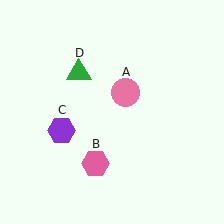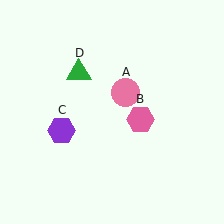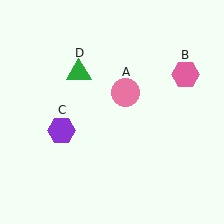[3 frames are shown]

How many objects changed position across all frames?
1 object changed position: pink hexagon (object B).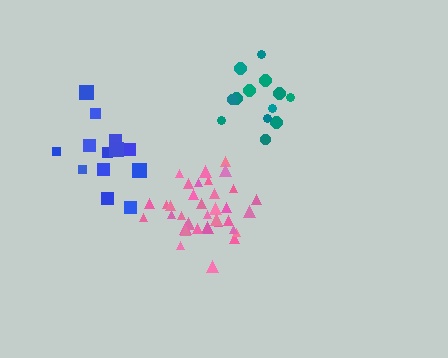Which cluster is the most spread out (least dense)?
Blue.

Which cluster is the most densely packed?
Pink.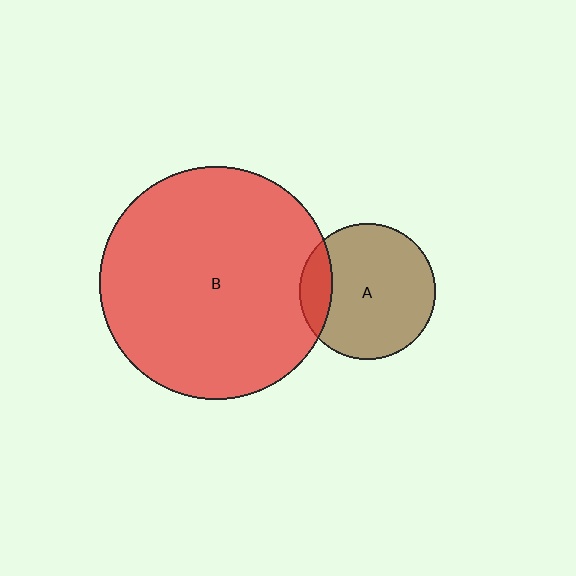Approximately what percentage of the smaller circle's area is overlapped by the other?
Approximately 15%.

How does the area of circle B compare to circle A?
Approximately 2.9 times.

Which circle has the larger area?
Circle B (red).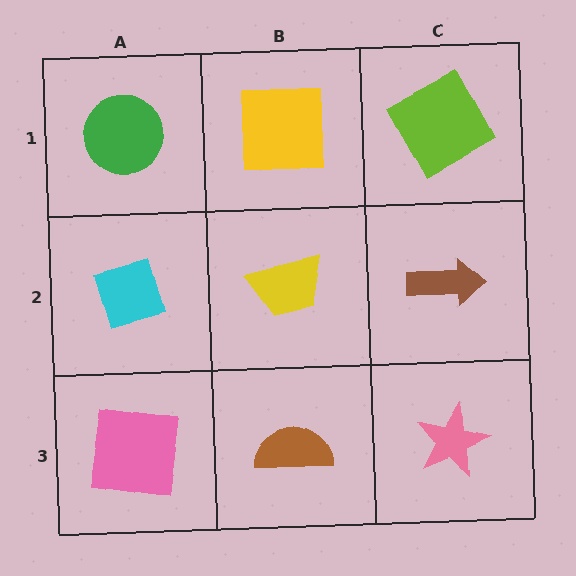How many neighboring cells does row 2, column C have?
3.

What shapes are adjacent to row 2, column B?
A yellow square (row 1, column B), a brown semicircle (row 3, column B), a cyan diamond (row 2, column A), a brown arrow (row 2, column C).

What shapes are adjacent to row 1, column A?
A cyan diamond (row 2, column A), a yellow square (row 1, column B).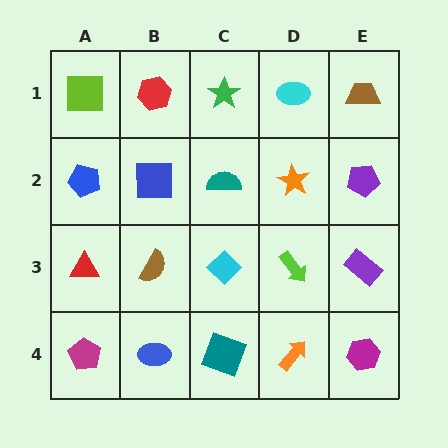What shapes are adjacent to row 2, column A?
A lime square (row 1, column A), a red triangle (row 3, column A), a blue square (row 2, column B).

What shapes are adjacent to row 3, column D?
An orange star (row 2, column D), an orange arrow (row 4, column D), a cyan diamond (row 3, column C), a purple rectangle (row 3, column E).